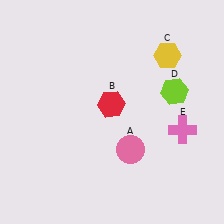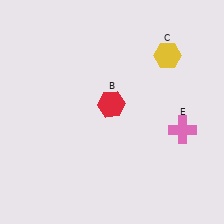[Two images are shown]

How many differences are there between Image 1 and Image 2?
There are 2 differences between the two images.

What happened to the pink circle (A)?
The pink circle (A) was removed in Image 2. It was in the bottom-right area of Image 1.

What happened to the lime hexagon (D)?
The lime hexagon (D) was removed in Image 2. It was in the top-right area of Image 1.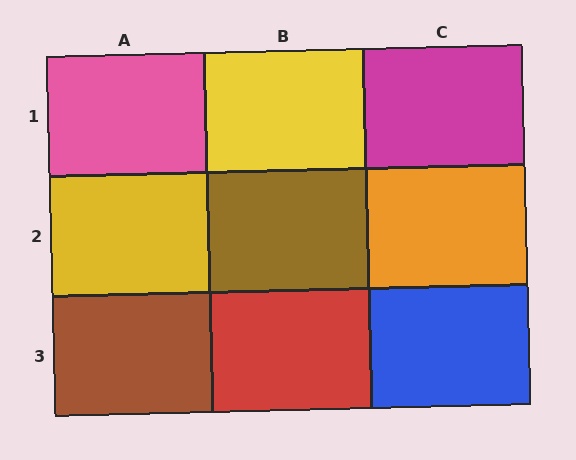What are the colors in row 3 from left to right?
Brown, red, blue.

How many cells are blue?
1 cell is blue.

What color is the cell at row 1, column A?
Pink.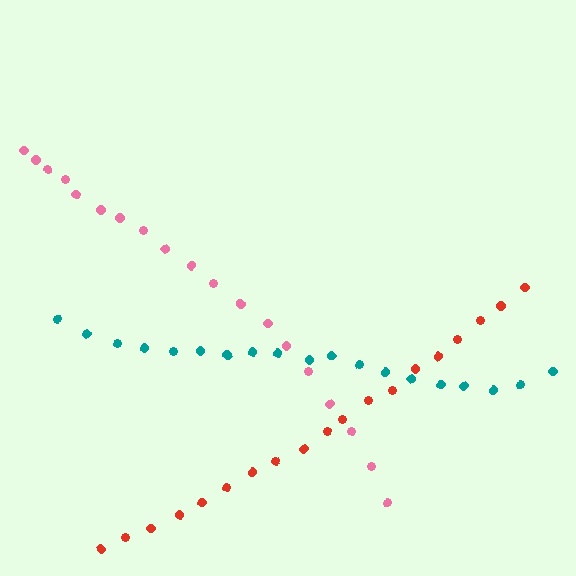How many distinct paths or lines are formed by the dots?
There are 3 distinct paths.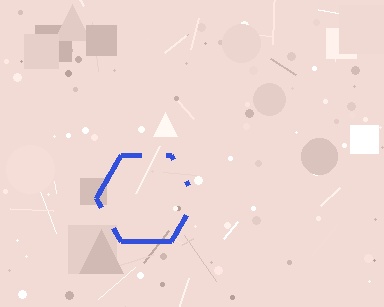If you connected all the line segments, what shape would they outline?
They would outline a hexagon.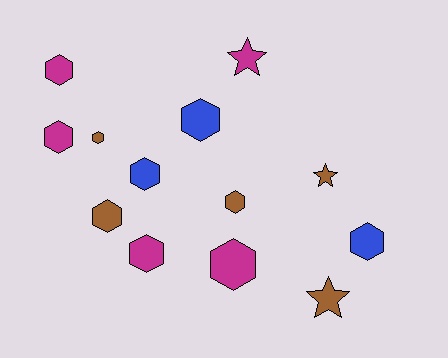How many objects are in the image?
There are 13 objects.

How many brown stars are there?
There are 2 brown stars.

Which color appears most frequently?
Magenta, with 5 objects.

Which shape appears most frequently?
Hexagon, with 10 objects.